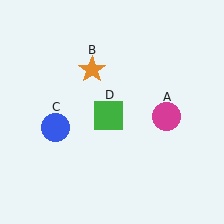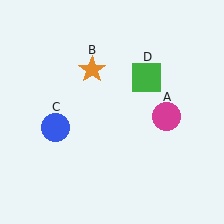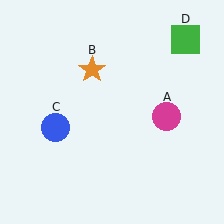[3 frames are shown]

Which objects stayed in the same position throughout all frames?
Magenta circle (object A) and orange star (object B) and blue circle (object C) remained stationary.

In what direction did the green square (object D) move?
The green square (object D) moved up and to the right.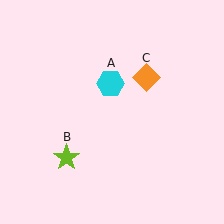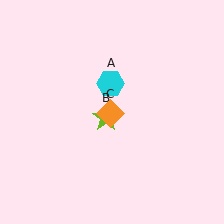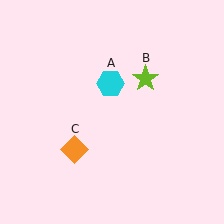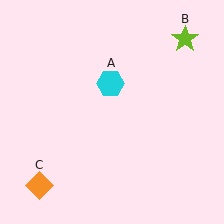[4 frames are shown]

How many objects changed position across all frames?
2 objects changed position: lime star (object B), orange diamond (object C).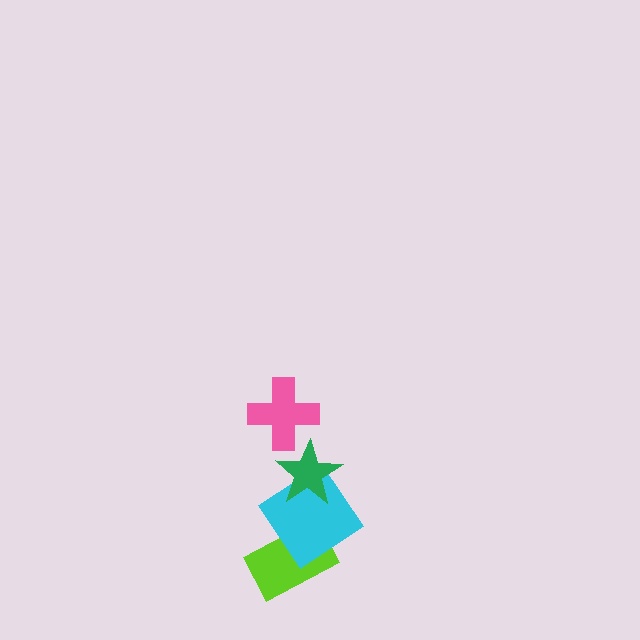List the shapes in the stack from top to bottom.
From top to bottom: the pink cross, the green star, the cyan diamond, the lime rectangle.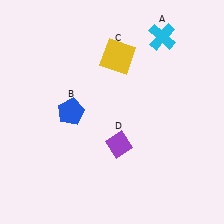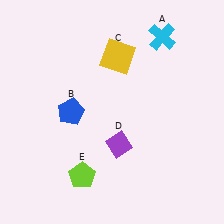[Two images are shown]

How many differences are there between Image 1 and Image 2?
There is 1 difference between the two images.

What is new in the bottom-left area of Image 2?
A lime pentagon (E) was added in the bottom-left area of Image 2.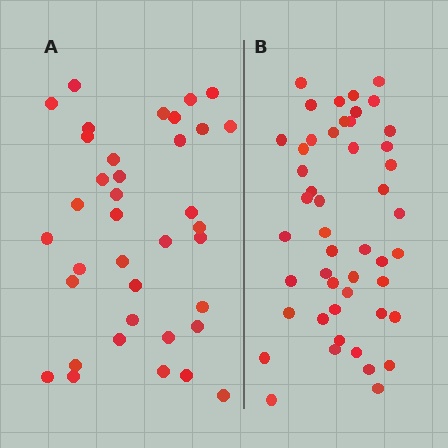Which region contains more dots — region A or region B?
Region B (the right region) has more dots.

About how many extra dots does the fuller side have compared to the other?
Region B has roughly 12 or so more dots than region A.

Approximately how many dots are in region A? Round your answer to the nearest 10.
About 40 dots. (The exact count is 37, which rounds to 40.)